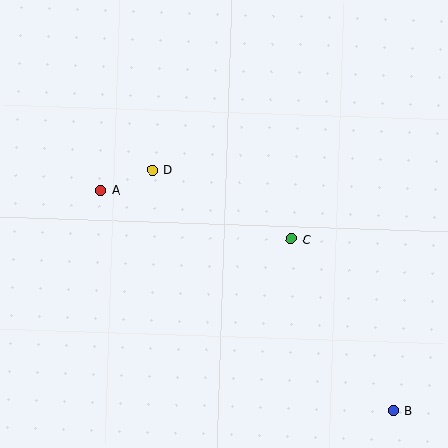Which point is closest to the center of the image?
Point C at (291, 239) is closest to the center.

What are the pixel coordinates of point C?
Point C is at (291, 239).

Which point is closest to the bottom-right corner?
Point B is closest to the bottom-right corner.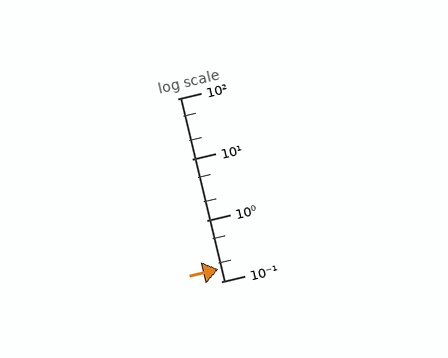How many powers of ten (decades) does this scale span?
The scale spans 3 decades, from 0.1 to 100.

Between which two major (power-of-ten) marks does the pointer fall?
The pointer is between 0.1 and 1.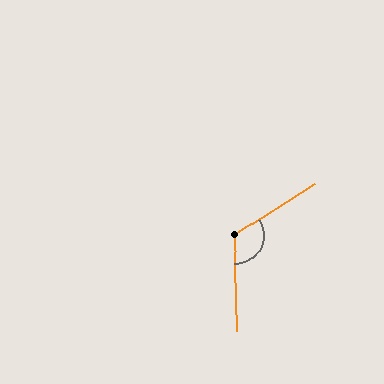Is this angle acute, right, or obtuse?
It is obtuse.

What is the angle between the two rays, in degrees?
Approximately 121 degrees.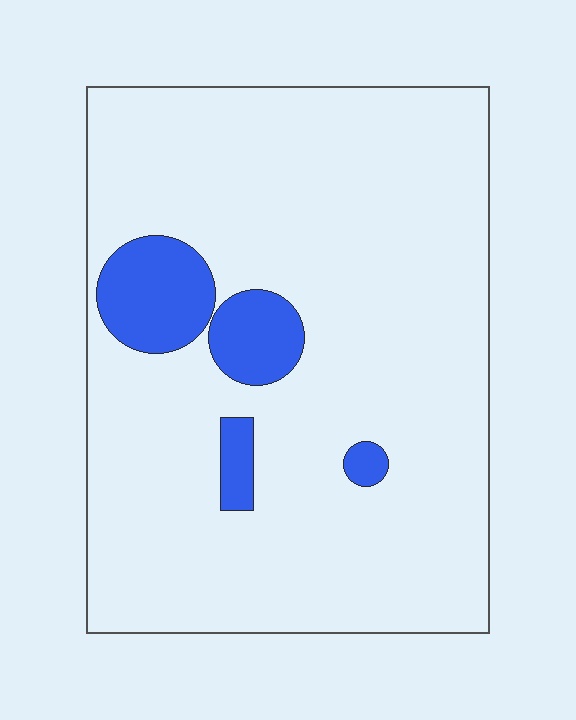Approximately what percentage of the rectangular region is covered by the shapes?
Approximately 10%.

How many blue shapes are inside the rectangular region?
4.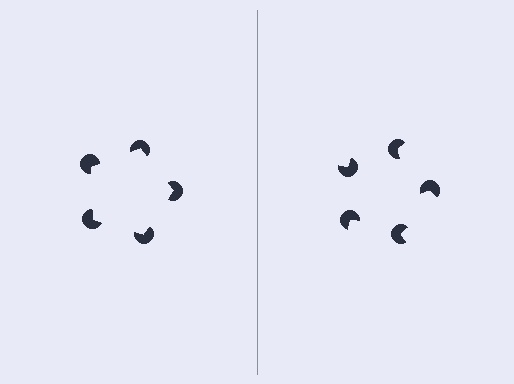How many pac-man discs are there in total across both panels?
10 — 5 on each side.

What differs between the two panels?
The pac-man discs are positioned identically on both sides; only the wedge orientations differ. On the left they align to a pentagon; on the right they are misaligned.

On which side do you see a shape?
An illusory pentagon appears on the left side. On the right side the wedge cuts are rotated, so no coherent shape forms.